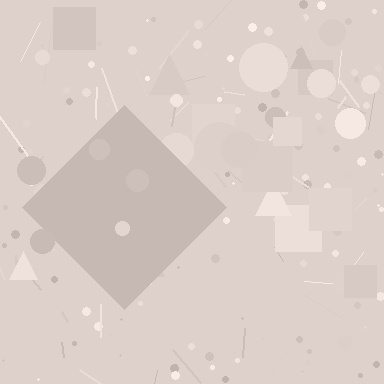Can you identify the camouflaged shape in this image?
The camouflaged shape is a diamond.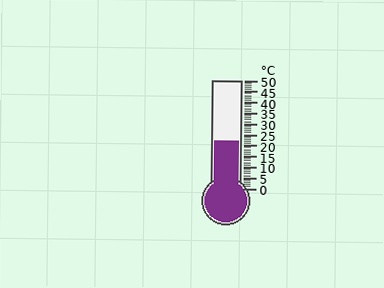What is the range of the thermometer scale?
The thermometer scale ranges from 0°C to 50°C.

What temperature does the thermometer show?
The thermometer shows approximately 22°C.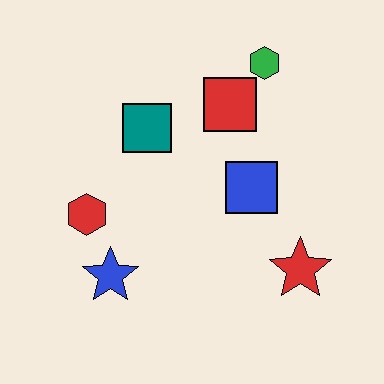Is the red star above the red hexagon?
No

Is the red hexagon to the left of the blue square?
Yes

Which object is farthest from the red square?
The blue star is farthest from the red square.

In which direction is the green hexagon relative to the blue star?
The green hexagon is above the blue star.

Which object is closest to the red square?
The green hexagon is closest to the red square.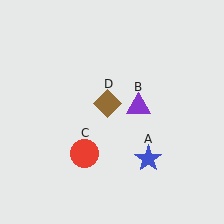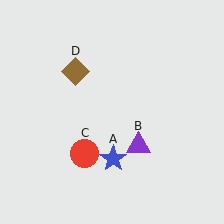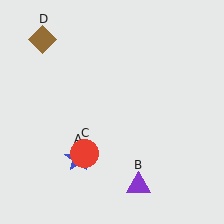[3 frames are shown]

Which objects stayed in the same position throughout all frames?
Red circle (object C) remained stationary.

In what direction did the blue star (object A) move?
The blue star (object A) moved left.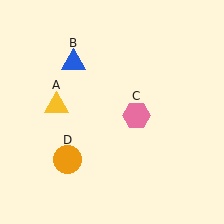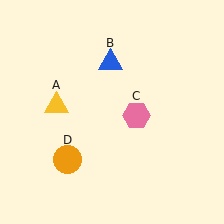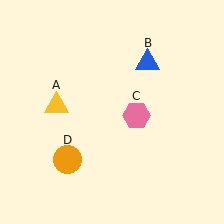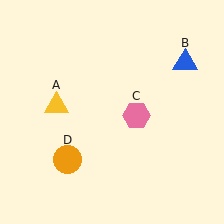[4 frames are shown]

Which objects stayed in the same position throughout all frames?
Yellow triangle (object A) and pink hexagon (object C) and orange circle (object D) remained stationary.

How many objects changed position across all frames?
1 object changed position: blue triangle (object B).